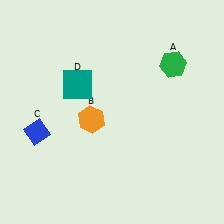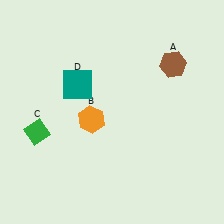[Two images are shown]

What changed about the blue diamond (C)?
In Image 1, C is blue. In Image 2, it changed to green.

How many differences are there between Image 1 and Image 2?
There are 2 differences between the two images.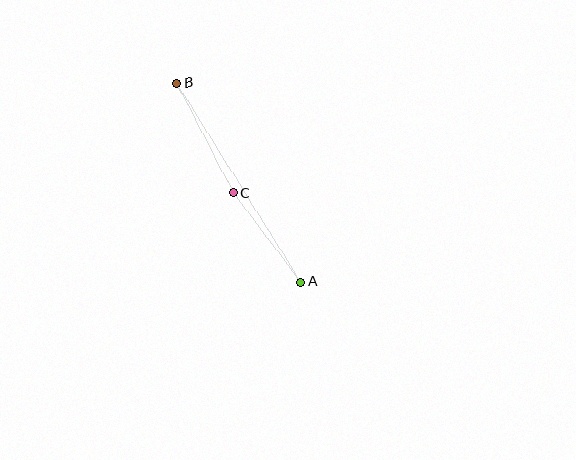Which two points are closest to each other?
Points A and C are closest to each other.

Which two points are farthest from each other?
Points A and B are farthest from each other.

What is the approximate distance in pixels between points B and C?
The distance between B and C is approximately 124 pixels.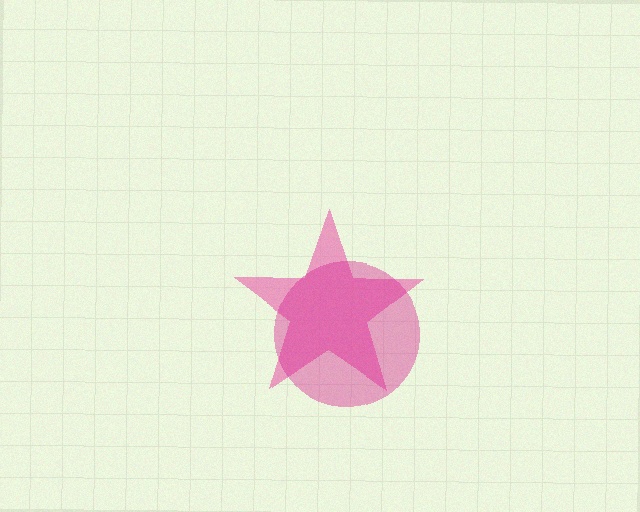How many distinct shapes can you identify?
There are 2 distinct shapes: a pink star, a magenta circle.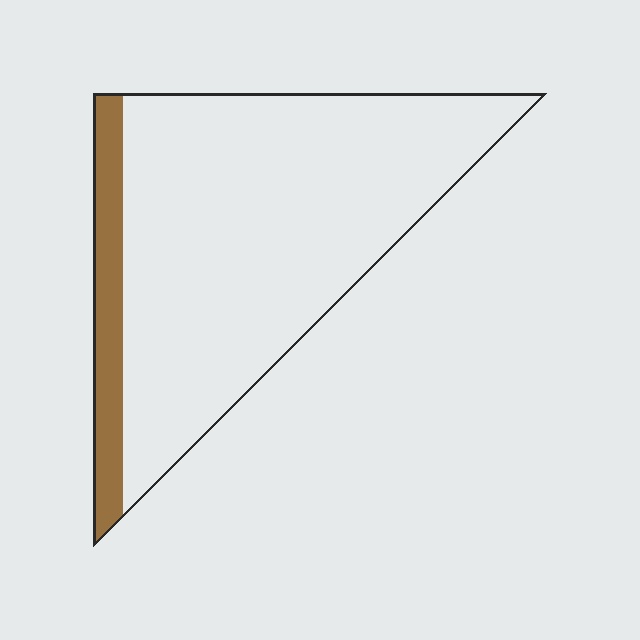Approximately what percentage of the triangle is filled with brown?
Approximately 15%.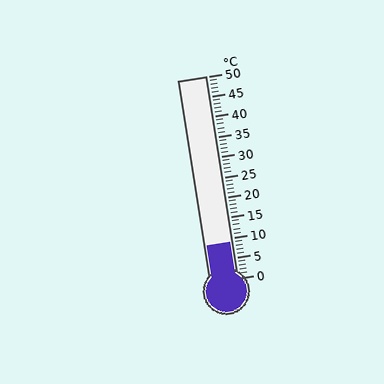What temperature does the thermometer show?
The thermometer shows approximately 9°C.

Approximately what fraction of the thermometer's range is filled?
The thermometer is filled to approximately 20% of its range.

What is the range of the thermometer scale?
The thermometer scale ranges from 0°C to 50°C.